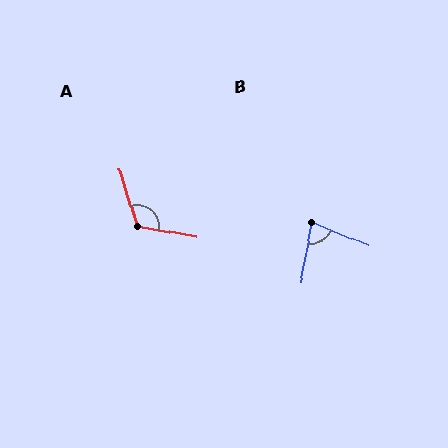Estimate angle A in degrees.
Approximately 116 degrees.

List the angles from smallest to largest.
B (79°), A (116°).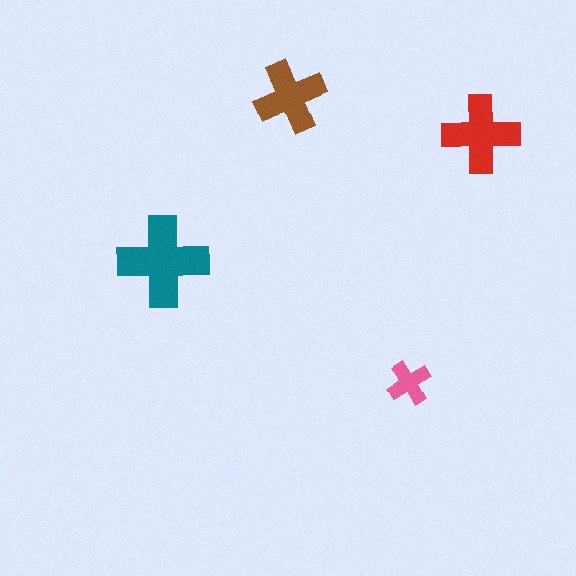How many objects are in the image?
There are 4 objects in the image.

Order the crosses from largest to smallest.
the teal one, the red one, the brown one, the pink one.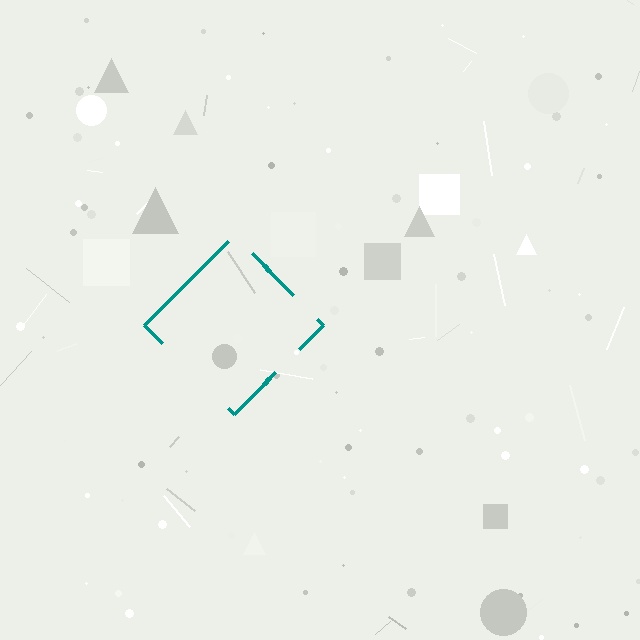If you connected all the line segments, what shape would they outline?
They would outline a diamond.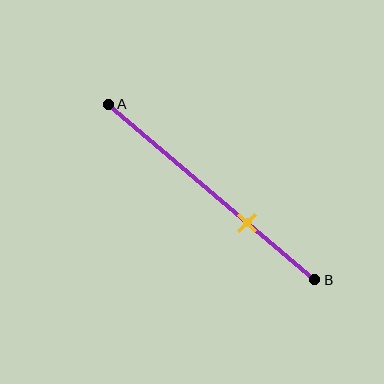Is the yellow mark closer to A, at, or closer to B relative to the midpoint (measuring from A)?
The yellow mark is closer to point B than the midpoint of segment AB.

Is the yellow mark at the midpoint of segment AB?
No, the mark is at about 65% from A, not at the 50% midpoint.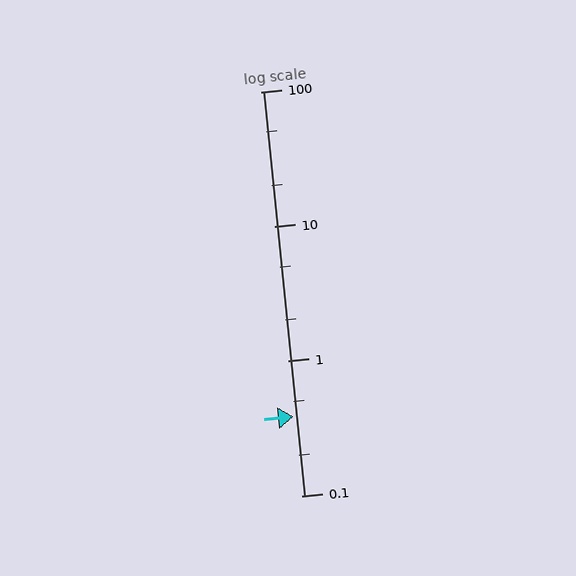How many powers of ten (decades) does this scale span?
The scale spans 3 decades, from 0.1 to 100.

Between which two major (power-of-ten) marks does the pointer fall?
The pointer is between 0.1 and 1.